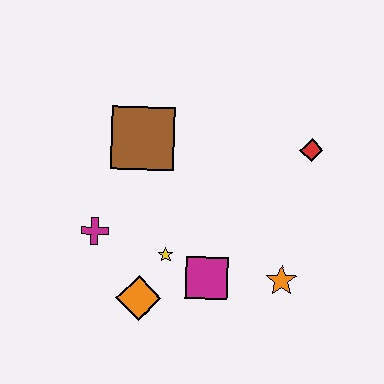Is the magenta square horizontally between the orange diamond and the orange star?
Yes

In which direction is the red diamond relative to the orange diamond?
The red diamond is to the right of the orange diamond.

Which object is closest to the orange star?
The magenta square is closest to the orange star.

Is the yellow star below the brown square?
Yes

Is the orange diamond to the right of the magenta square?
No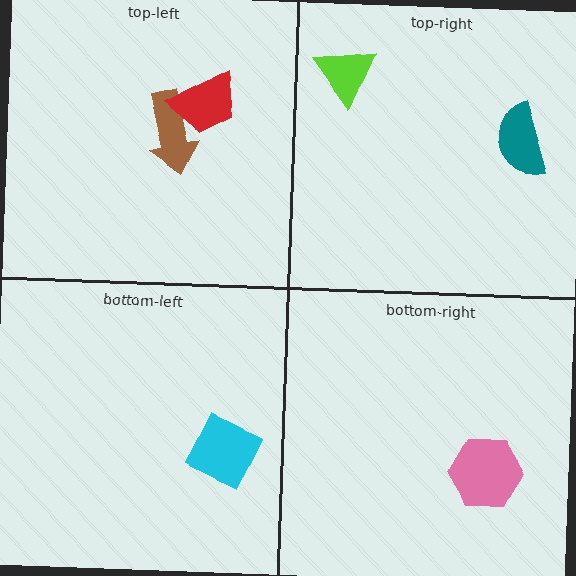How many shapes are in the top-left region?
2.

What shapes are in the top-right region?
The teal semicircle, the lime triangle.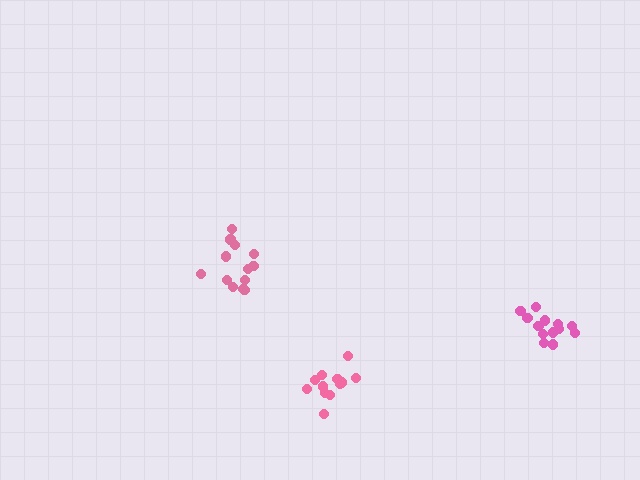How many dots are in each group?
Group 1: 12 dots, Group 2: 13 dots, Group 3: 13 dots (38 total).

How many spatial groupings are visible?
There are 3 spatial groupings.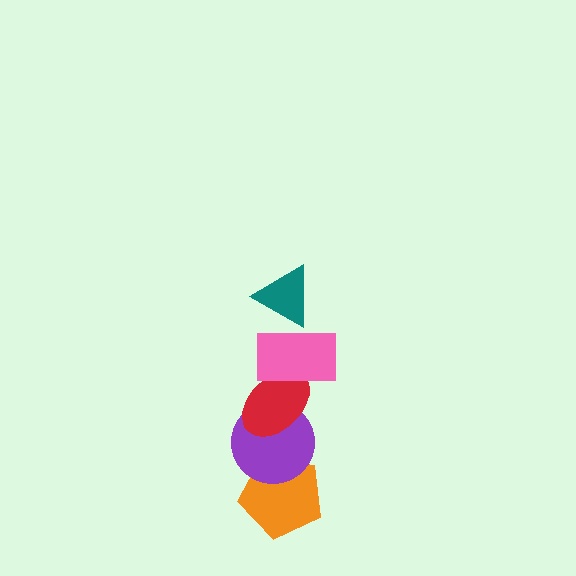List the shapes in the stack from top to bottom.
From top to bottom: the teal triangle, the pink rectangle, the red ellipse, the purple circle, the orange pentagon.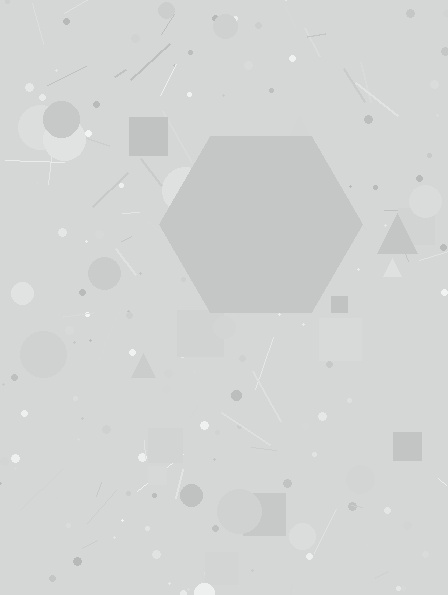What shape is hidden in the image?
A hexagon is hidden in the image.